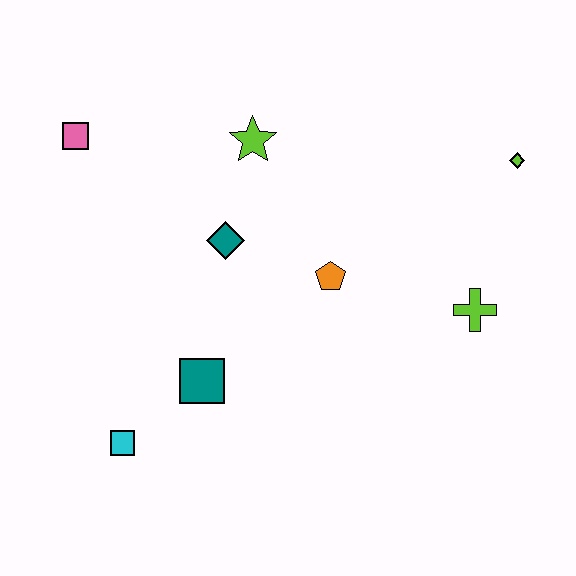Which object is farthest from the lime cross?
The pink square is farthest from the lime cross.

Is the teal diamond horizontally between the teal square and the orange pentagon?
Yes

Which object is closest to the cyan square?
The teal square is closest to the cyan square.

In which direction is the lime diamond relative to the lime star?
The lime diamond is to the right of the lime star.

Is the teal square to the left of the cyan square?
No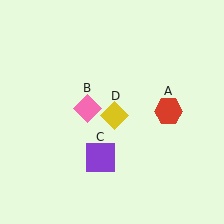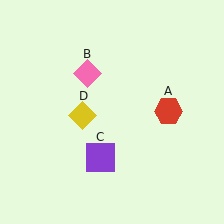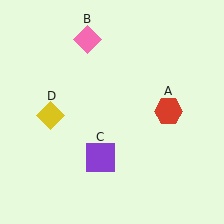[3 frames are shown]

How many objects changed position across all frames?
2 objects changed position: pink diamond (object B), yellow diamond (object D).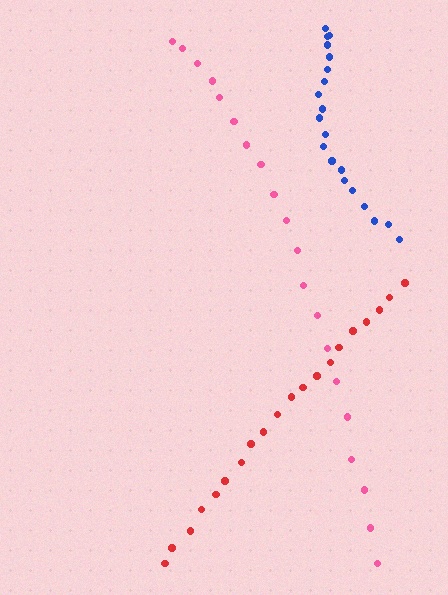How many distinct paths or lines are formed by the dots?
There are 3 distinct paths.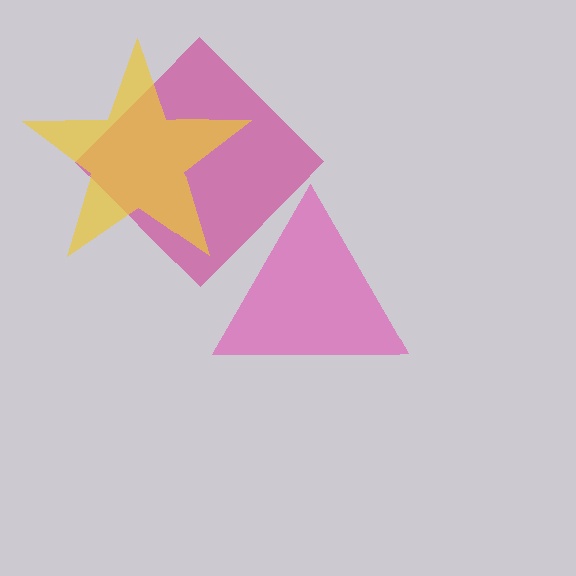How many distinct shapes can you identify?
There are 3 distinct shapes: a magenta diamond, a yellow star, a pink triangle.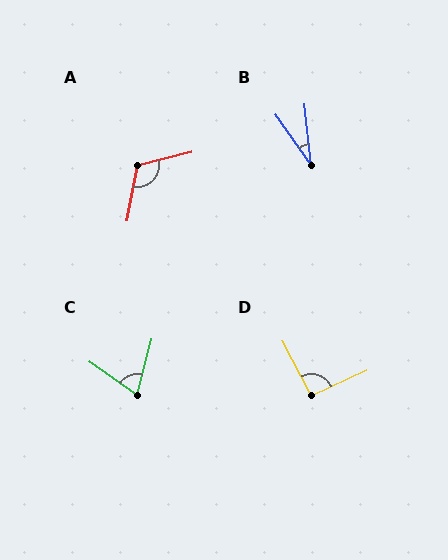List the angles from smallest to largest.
B (29°), C (69°), D (93°), A (114°).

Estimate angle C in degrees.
Approximately 69 degrees.